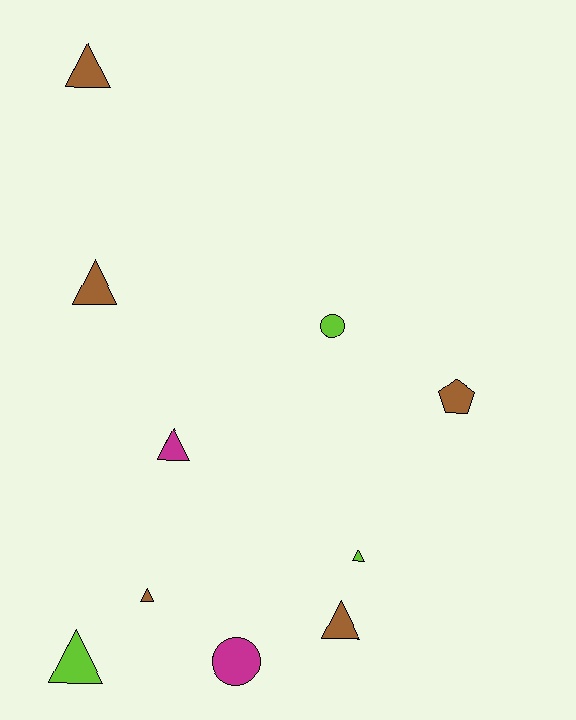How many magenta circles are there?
There is 1 magenta circle.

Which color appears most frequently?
Brown, with 5 objects.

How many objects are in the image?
There are 10 objects.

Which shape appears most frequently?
Triangle, with 7 objects.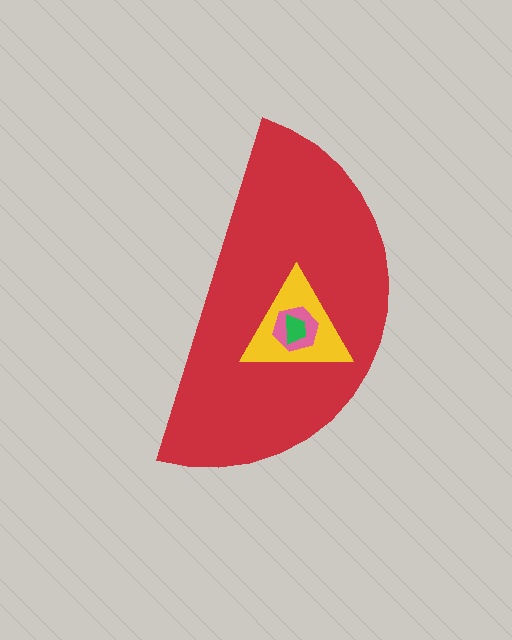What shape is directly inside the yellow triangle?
The pink hexagon.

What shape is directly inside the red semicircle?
The yellow triangle.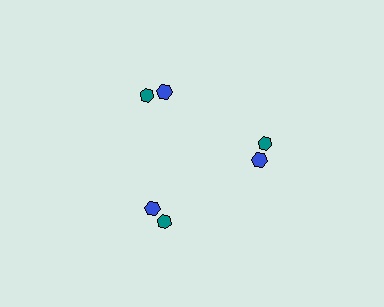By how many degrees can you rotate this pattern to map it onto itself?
The pattern maps onto itself every 120 degrees of rotation.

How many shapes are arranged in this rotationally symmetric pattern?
There are 6 shapes, arranged in 3 groups of 2.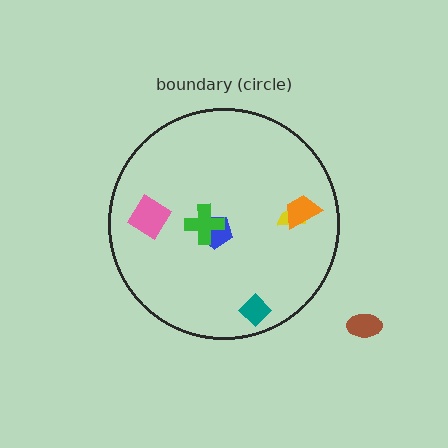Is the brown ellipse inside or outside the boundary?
Outside.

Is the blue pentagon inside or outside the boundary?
Inside.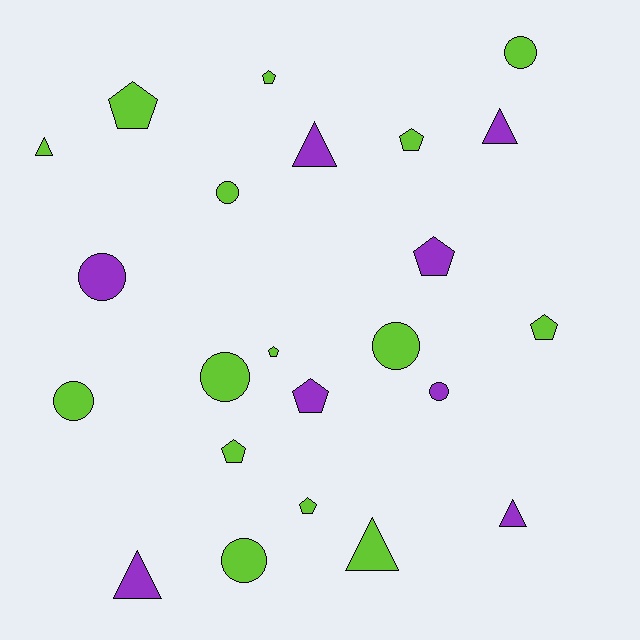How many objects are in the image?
There are 23 objects.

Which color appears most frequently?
Lime, with 15 objects.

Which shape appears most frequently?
Pentagon, with 9 objects.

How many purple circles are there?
There are 2 purple circles.